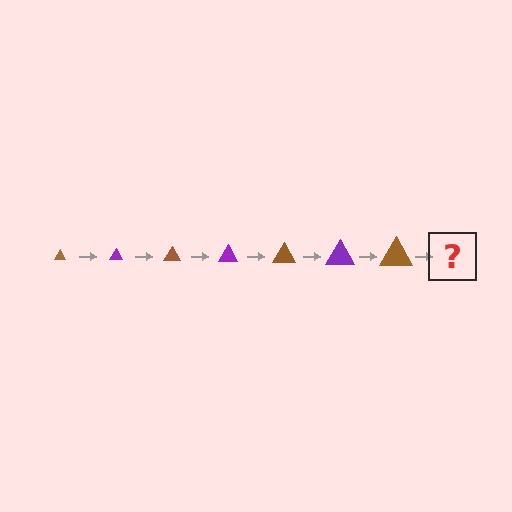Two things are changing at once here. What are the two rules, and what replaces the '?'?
The two rules are that the triangle grows larger each step and the color cycles through brown and purple. The '?' should be a purple triangle, larger than the previous one.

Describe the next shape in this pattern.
It should be a purple triangle, larger than the previous one.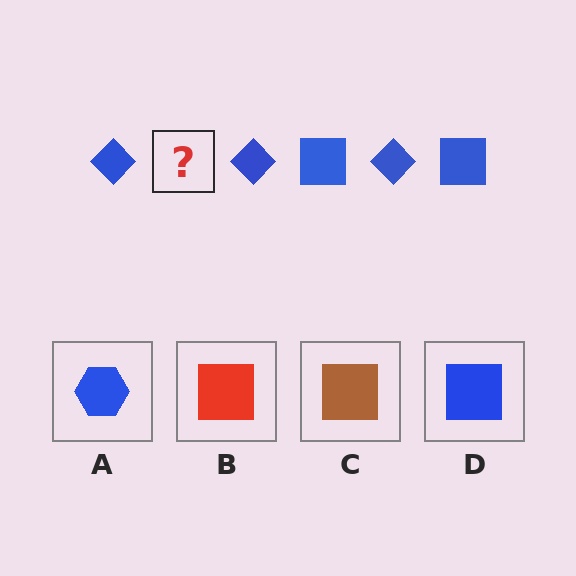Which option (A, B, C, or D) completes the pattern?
D.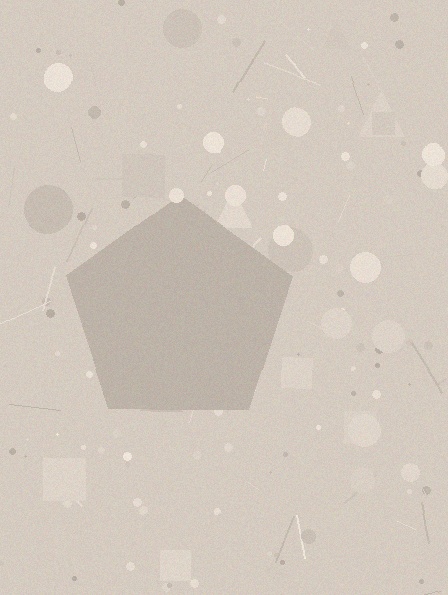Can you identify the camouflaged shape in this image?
The camouflaged shape is a pentagon.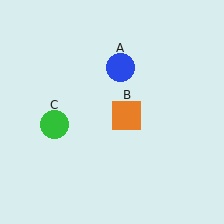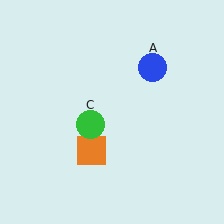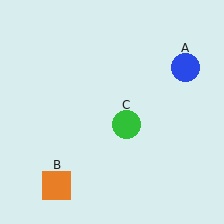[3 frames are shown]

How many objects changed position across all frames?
3 objects changed position: blue circle (object A), orange square (object B), green circle (object C).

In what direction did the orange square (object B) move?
The orange square (object B) moved down and to the left.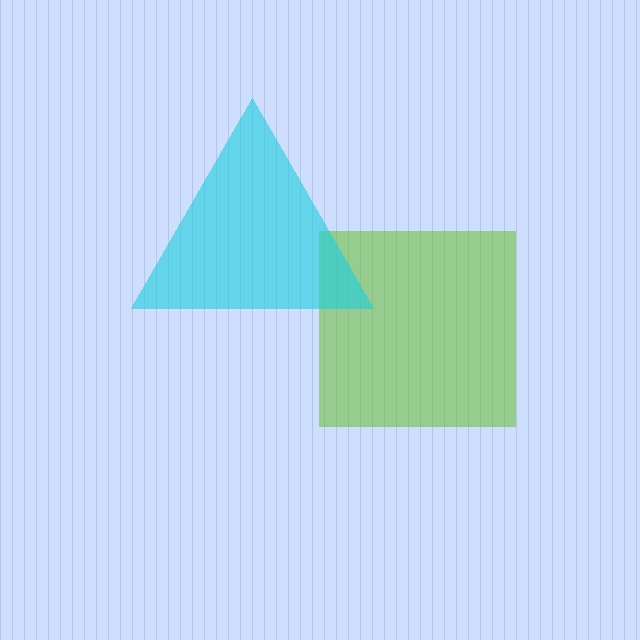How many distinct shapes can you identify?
There are 2 distinct shapes: a lime square, a cyan triangle.